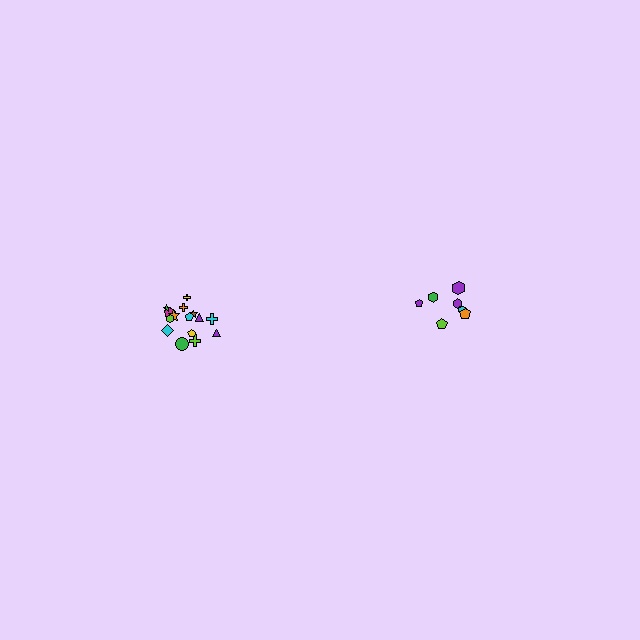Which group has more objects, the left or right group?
The left group.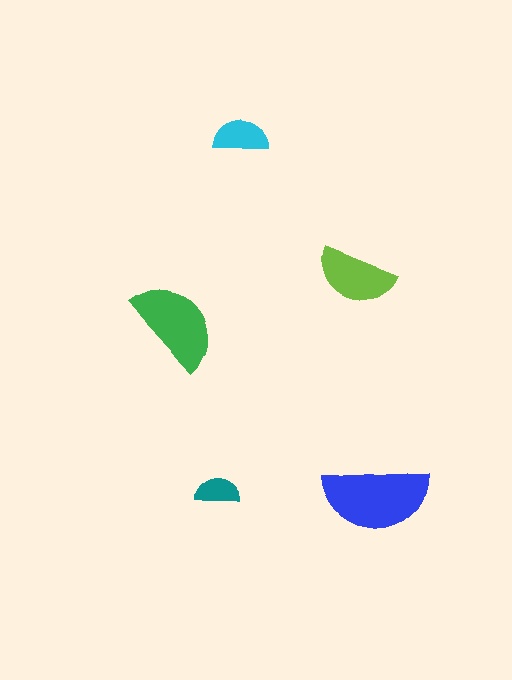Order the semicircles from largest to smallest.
the blue one, the green one, the lime one, the cyan one, the teal one.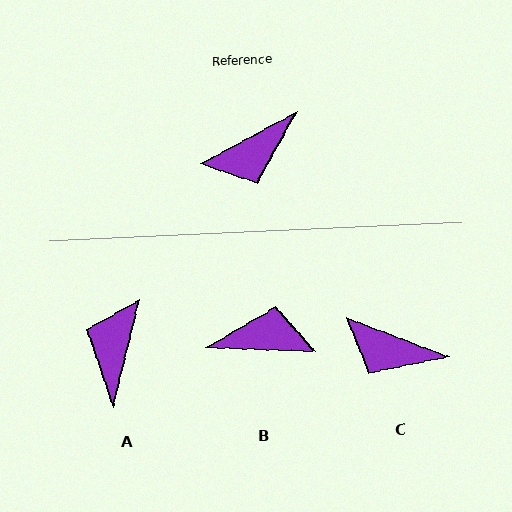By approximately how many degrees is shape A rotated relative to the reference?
Approximately 132 degrees clockwise.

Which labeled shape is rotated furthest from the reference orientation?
B, about 150 degrees away.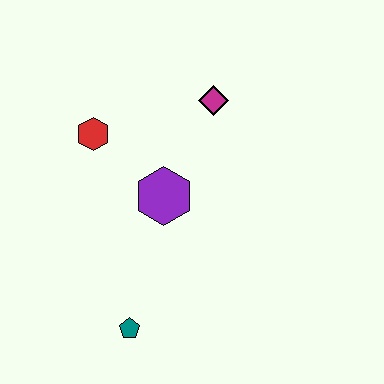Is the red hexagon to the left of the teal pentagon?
Yes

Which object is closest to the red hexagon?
The purple hexagon is closest to the red hexagon.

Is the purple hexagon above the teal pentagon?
Yes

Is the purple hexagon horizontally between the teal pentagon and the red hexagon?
No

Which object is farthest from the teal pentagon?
The magenta diamond is farthest from the teal pentagon.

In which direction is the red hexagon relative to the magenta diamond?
The red hexagon is to the left of the magenta diamond.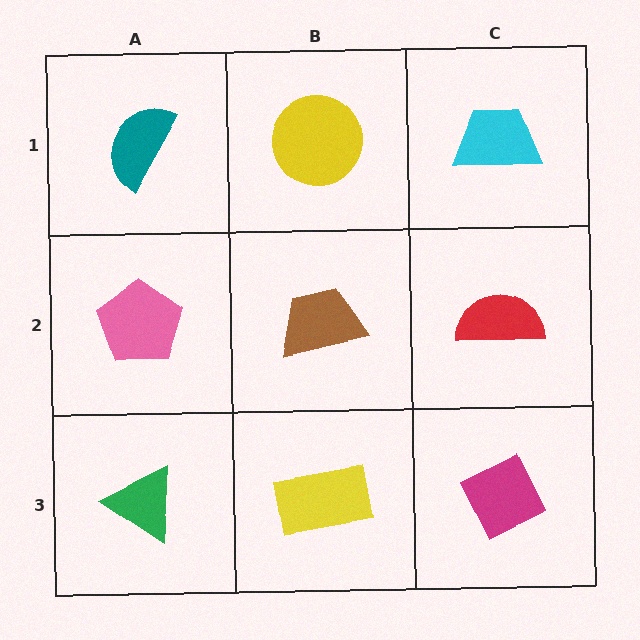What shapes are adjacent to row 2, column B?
A yellow circle (row 1, column B), a yellow rectangle (row 3, column B), a pink pentagon (row 2, column A), a red semicircle (row 2, column C).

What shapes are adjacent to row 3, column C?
A red semicircle (row 2, column C), a yellow rectangle (row 3, column B).